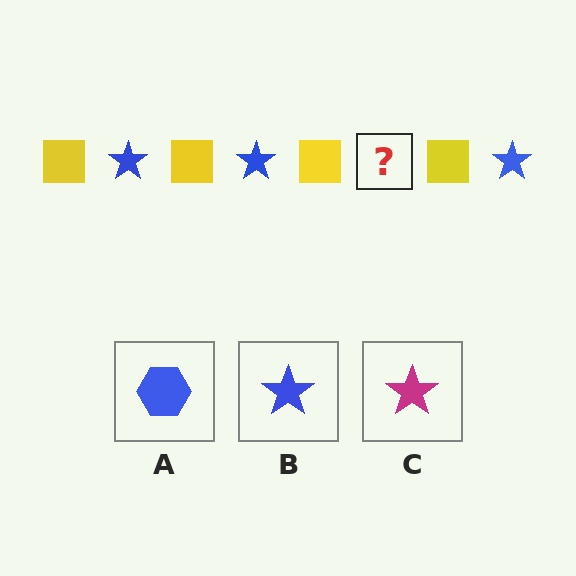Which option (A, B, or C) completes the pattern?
B.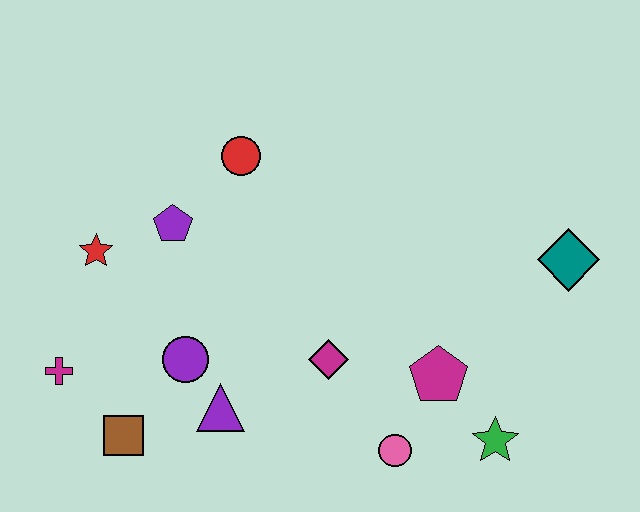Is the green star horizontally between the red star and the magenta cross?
No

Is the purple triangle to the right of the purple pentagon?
Yes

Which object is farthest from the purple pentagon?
The teal diamond is farthest from the purple pentagon.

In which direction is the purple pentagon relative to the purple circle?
The purple pentagon is above the purple circle.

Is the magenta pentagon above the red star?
No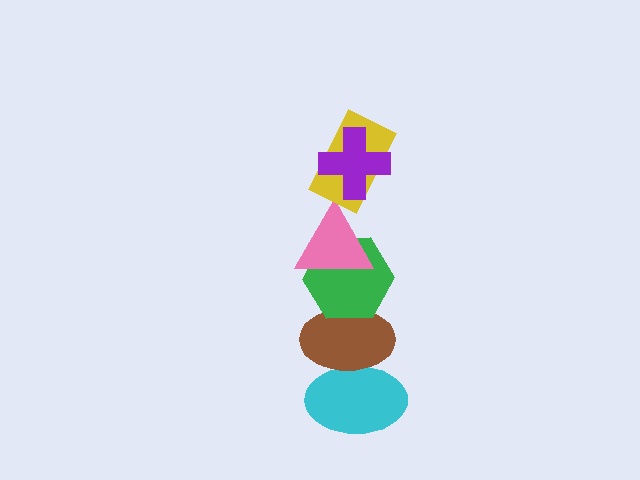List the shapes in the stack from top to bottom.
From top to bottom: the purple cross, the yellow rectangle, the pink triangle, the green hexagon, the brown ellipse, the cyan ellipse.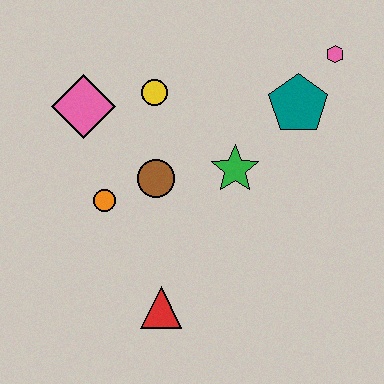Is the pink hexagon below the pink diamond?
No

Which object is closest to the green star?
The brown circle is closest to the green star.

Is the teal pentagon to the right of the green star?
Yes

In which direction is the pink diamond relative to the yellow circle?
The pink diamond is to the left of the yellow circle.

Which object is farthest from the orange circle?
The pink hexagon is farthest from the orange circle.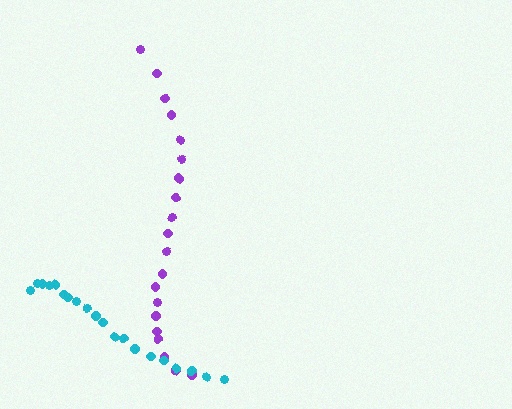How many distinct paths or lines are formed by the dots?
There are 2 distinct paths.